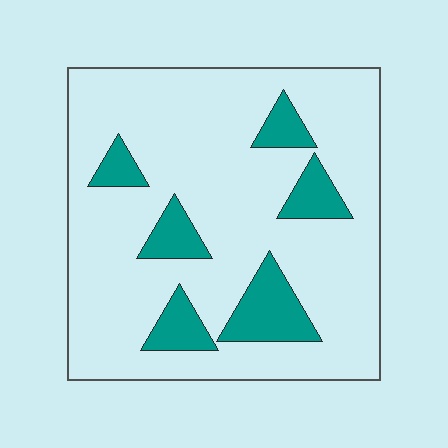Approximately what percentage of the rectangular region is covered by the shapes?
Approximately 15%.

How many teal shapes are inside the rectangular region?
6.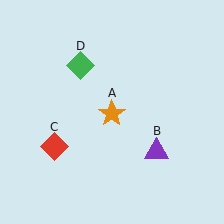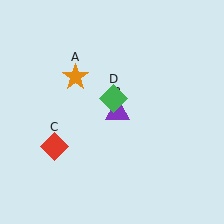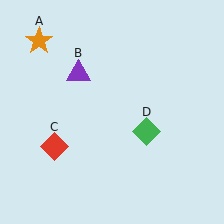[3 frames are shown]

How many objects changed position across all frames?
3 objects changed position: orange star (object A), purple triangle (object B), green diamond (object D).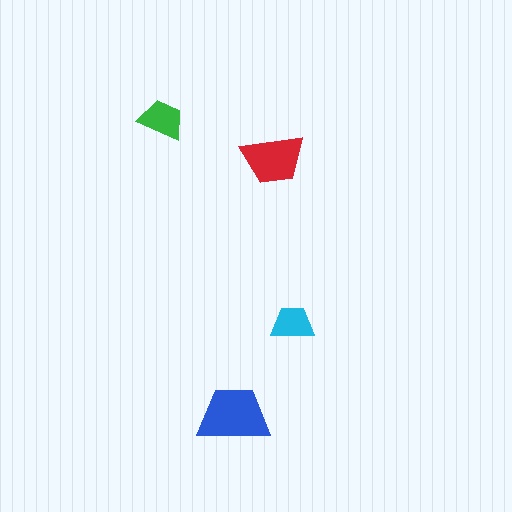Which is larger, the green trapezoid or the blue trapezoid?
The blue one.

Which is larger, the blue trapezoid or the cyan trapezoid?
The blue one.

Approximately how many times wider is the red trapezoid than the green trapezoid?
About 1.5 times wider.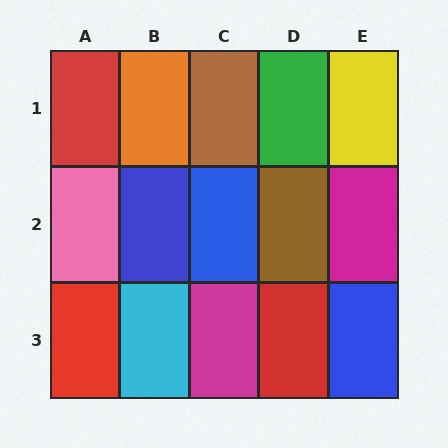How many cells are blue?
3 cells are blue.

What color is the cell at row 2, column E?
Magenta.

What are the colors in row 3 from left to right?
Red, cyan, magenta, red, blue.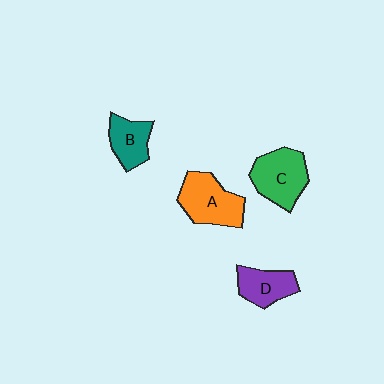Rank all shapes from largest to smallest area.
From largest to smallest: A (orange), C (green), D (purple), B (teal).